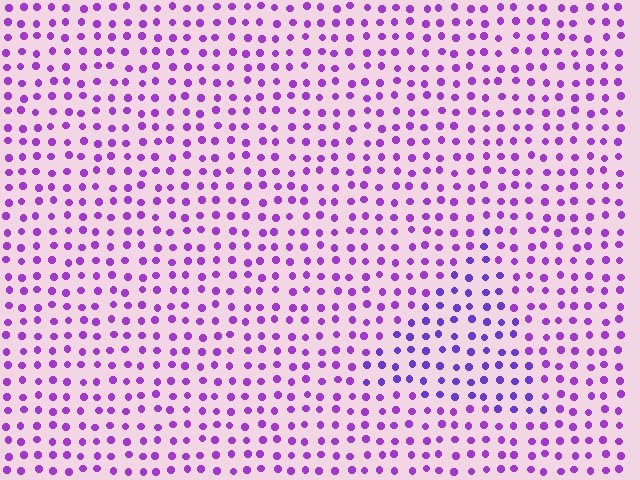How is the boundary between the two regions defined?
The boundary is defined purely by a slight shift in hue (about 22 degrees). Spacing, size, and orientation are identical on both sides.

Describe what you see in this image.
The image is filled with small purple elements in a uniform arrangement. A triangle-shaped region is visible where the elements are tinted to a slightly different hue, forming a subtle color boundary.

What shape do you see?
I see a triangle.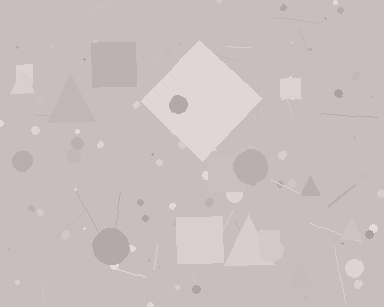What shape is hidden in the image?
A diamond is hidden in the image.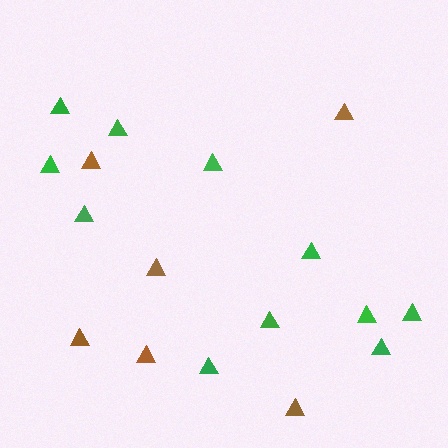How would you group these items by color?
There are 2 groups: one group of brown triangles (6) and one group of green triangles (11).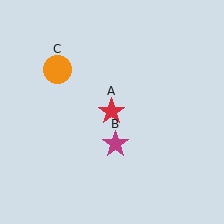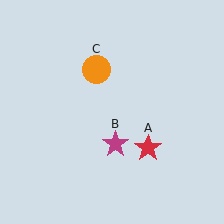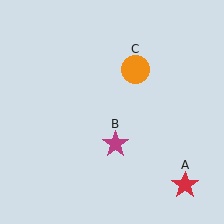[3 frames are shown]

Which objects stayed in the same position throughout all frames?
Magenta star (object B) remained stationary.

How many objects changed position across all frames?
2 objects changed position: red star (object A), orange circle (object C).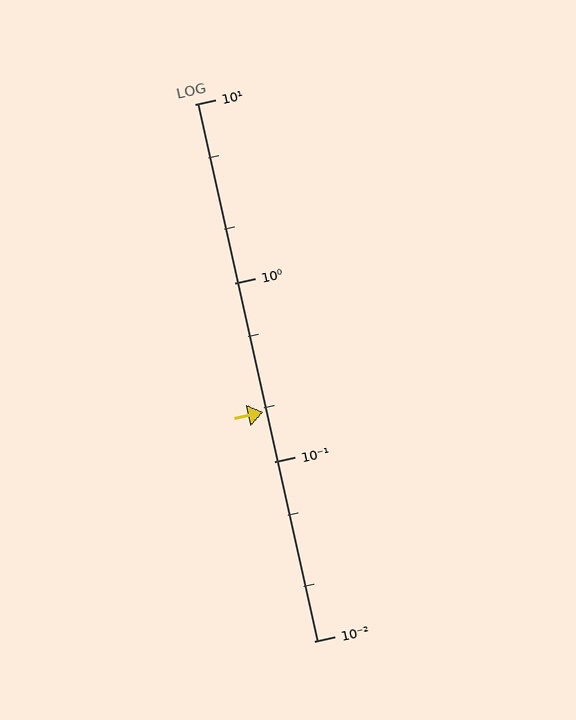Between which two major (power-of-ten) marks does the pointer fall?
The pointer is between 0.1 and 1.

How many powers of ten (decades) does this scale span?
The scale spans 3 decades, from 0.01 to 10.